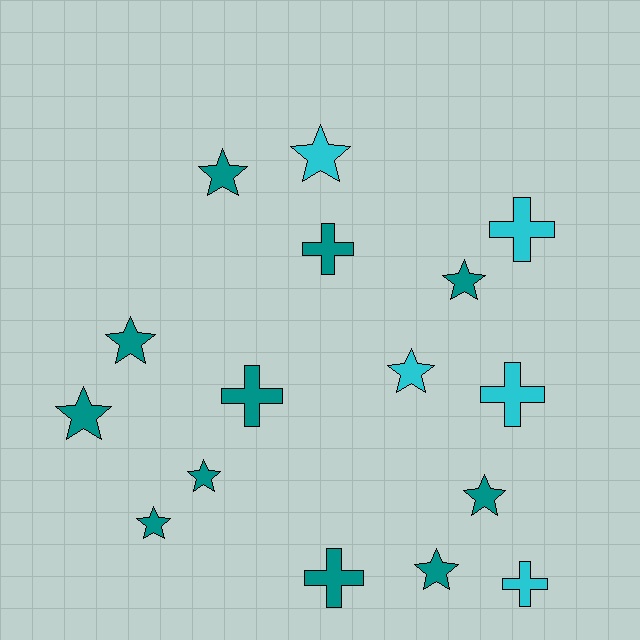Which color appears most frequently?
Teal, with 11 objects.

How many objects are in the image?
There are 16 objects.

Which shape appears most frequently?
Star, with 10 objects.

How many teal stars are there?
There are 8 teal stars.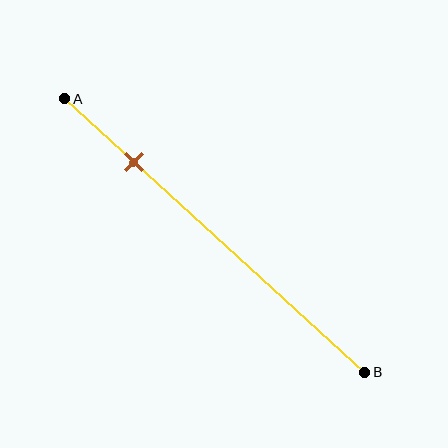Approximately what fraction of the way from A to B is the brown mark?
The brown mark is approximately 25% of the way from A to B.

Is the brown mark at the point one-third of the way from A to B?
No, the mark is at about 25% from A, not at the 33% one-third point.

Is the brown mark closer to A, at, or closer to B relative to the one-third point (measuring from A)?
The brown mark is closer to point A than the one-third point of segment AB.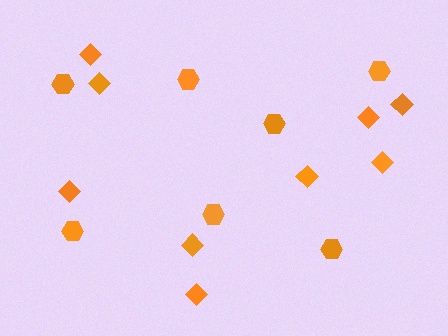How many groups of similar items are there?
There are 2 groups: one group of hexagons (7) and one group of diamonds (9).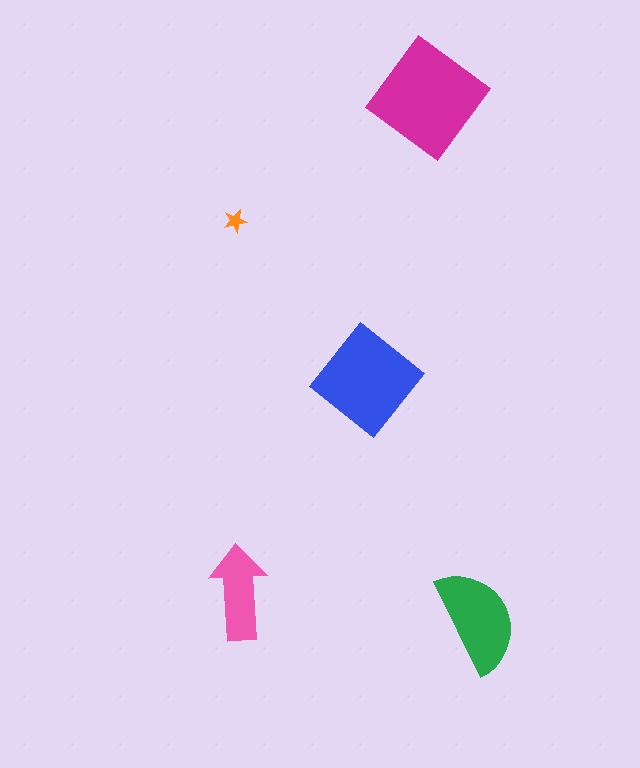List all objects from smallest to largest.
The orange star, the pink arrow, the green semicircle, the blue diamond, the magenta diamond.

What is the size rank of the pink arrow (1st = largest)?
4th.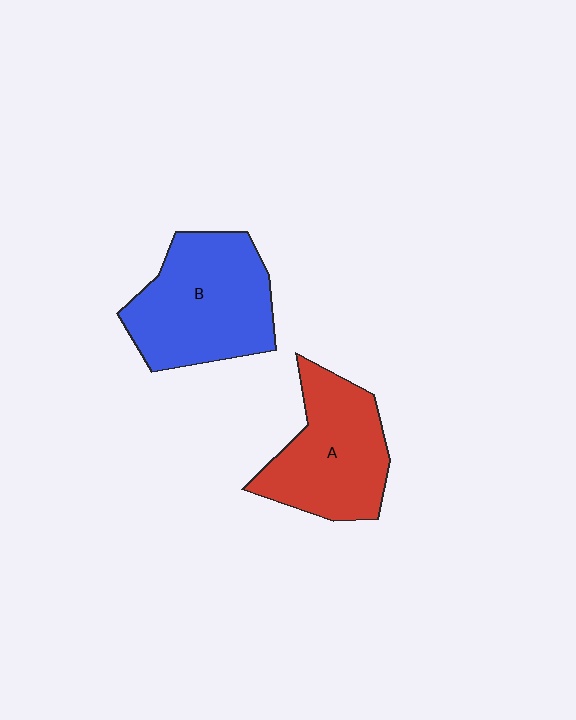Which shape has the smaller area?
Shape A (red).